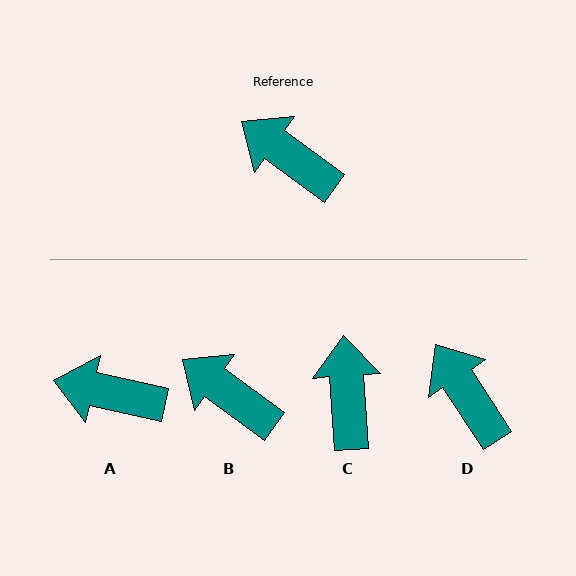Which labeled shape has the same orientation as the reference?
B.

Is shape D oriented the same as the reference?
No, it is off by about 21 degrees.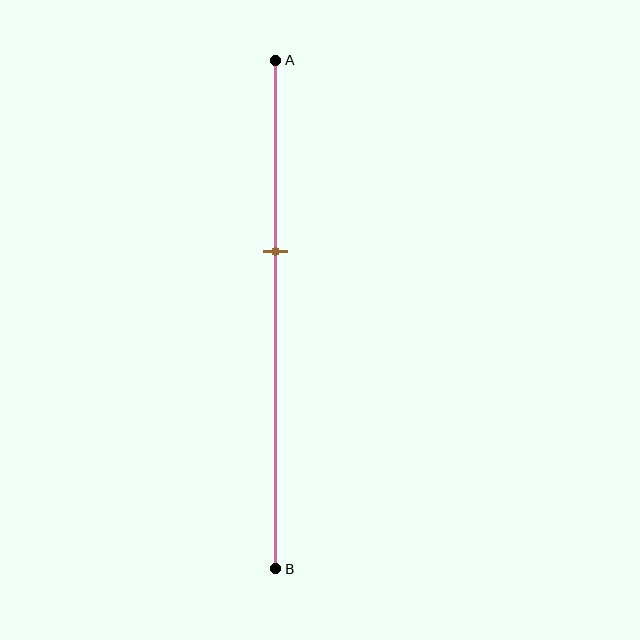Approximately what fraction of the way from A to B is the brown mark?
The brown mark is approximately 40% of the way from A to B.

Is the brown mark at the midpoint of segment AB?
No, the mark is at about 40% from A, not at the 50% midpoint.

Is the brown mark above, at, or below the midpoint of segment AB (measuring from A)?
The brown mark is above the midpoint of segment AB.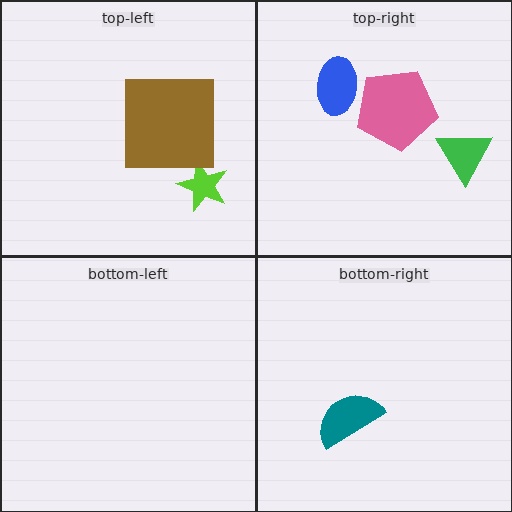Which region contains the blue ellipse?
The top-right region.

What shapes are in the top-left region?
The lime star, the brown square.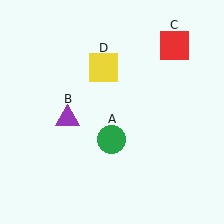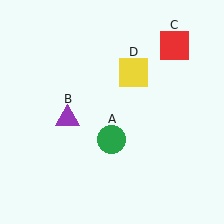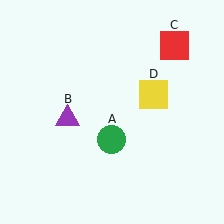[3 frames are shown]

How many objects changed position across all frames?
1 object changed position: yellow square (object D).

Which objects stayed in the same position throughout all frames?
Green circle (object A) and purple triangle (object B) and red square (object C) remained stationary.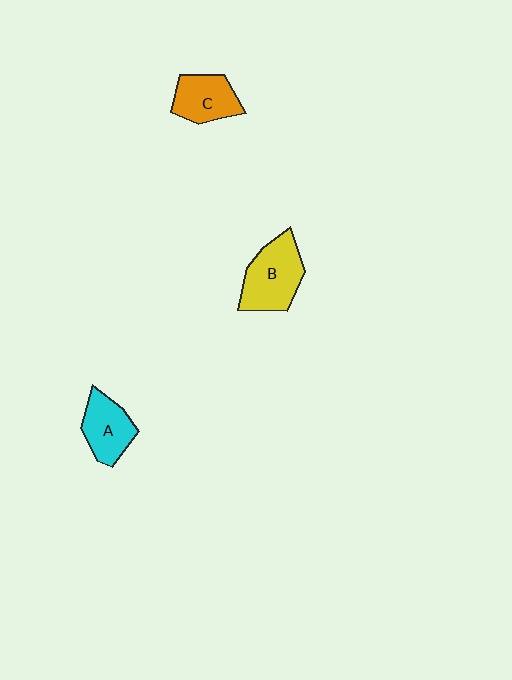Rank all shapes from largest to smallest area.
From largest to smallest: B (yellow), A (cyan), C (orange).